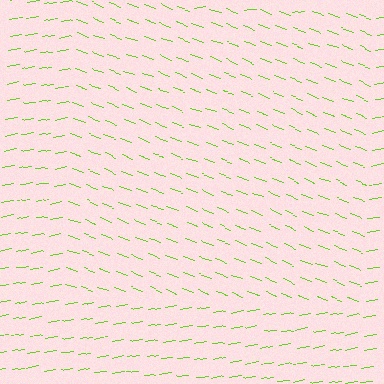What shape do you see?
I see a rectangle.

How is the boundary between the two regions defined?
The boundary is defined purely by a change in line orientation (approximately 30 degrees difference). All lines are the same color and thickness.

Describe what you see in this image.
The image is filled with small lime line segments. A rectangle region in the image has lines oriented differently from the surrounding lines, creating a visible texture boundary.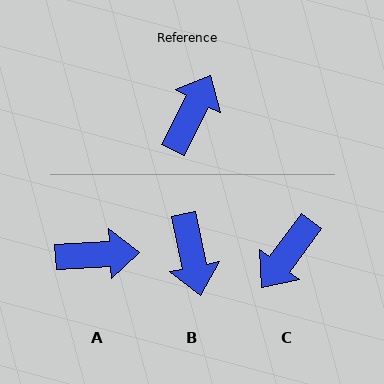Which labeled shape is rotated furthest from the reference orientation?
C, about 170 degrees away.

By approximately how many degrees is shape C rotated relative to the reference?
Approximately 170 degrees counter-clockwise.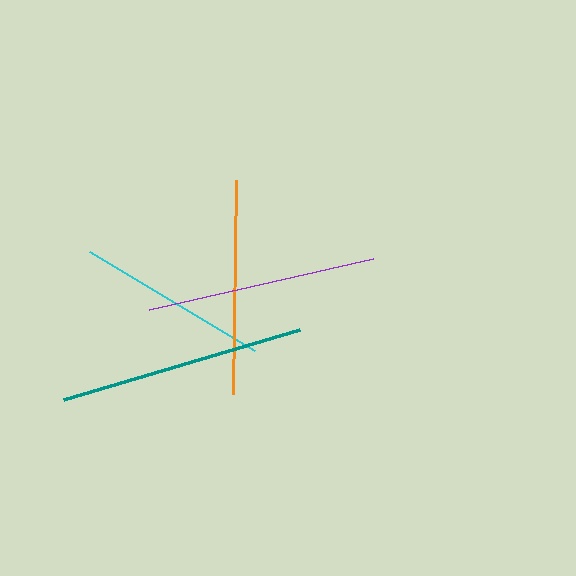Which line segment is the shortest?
The cyan line is the shortest at approximately 193 pixels.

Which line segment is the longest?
The teal line is the longest at approximately 246 pixels.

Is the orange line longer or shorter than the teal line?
The teal line is longer than the orange line.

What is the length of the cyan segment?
The cyan segment is approximately 193 pixels long.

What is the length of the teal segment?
The teal segment is approximately 246 pixels long.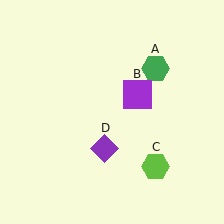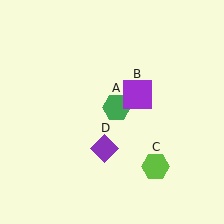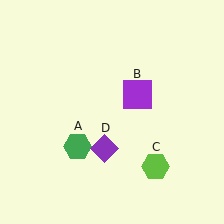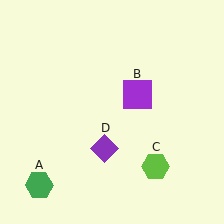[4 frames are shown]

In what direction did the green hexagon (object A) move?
The green hexagon (object A) moved down and to the left.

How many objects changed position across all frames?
1 object changed position: green hexagon (object A).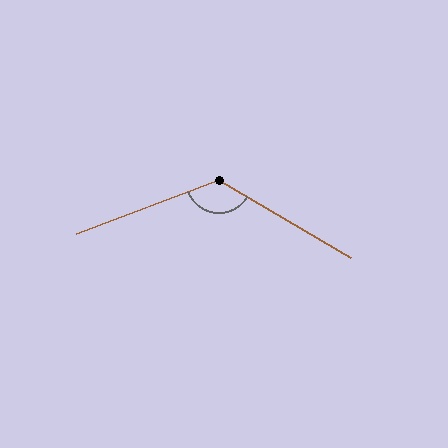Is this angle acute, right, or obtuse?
It is obtuse.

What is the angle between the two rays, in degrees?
Approximately 128 degrees.